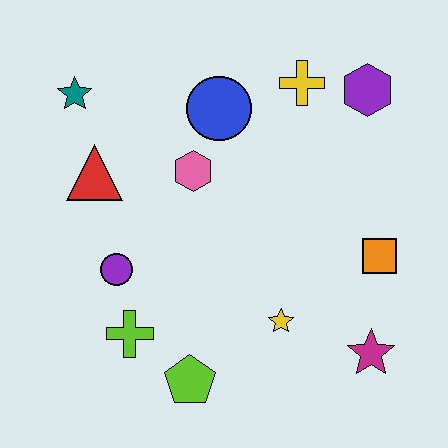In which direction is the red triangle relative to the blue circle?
The red triangle is to the left of the blue circle.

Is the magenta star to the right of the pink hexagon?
Yes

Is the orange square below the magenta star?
No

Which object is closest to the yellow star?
The magenta star is closest to the yellow star.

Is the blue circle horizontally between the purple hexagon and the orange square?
No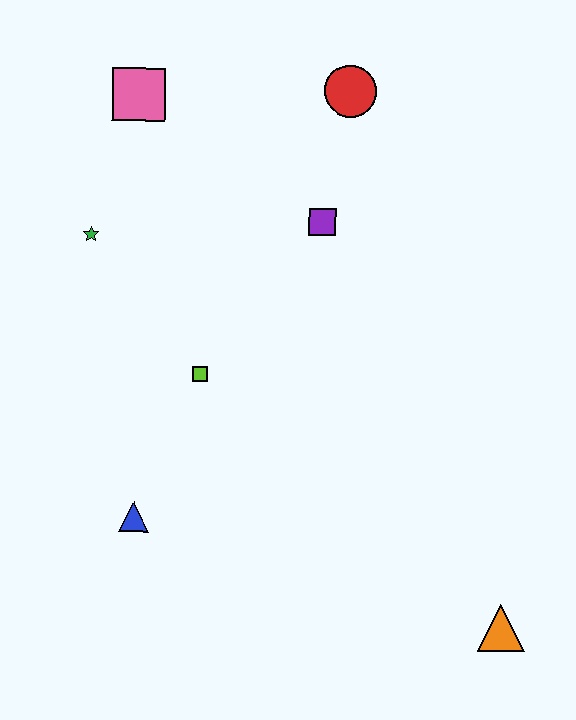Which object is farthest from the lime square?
The orange triangle is farthest from the lime square.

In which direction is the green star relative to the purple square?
The green star is to the left of the purple square.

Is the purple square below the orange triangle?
No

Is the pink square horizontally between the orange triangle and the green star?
Yes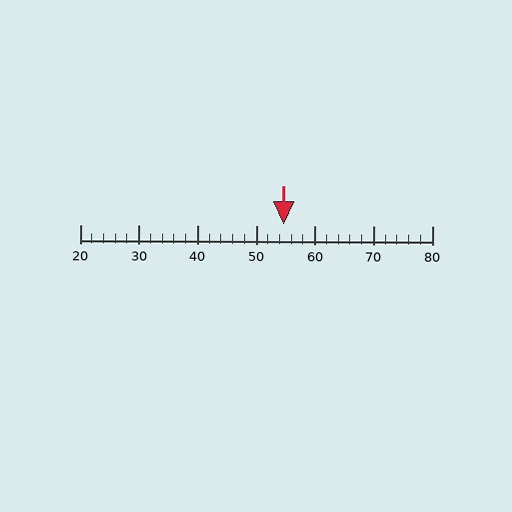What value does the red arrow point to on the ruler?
The red arrow points to approximately 55.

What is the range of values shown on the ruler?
The ruler shows values from 20 to 80.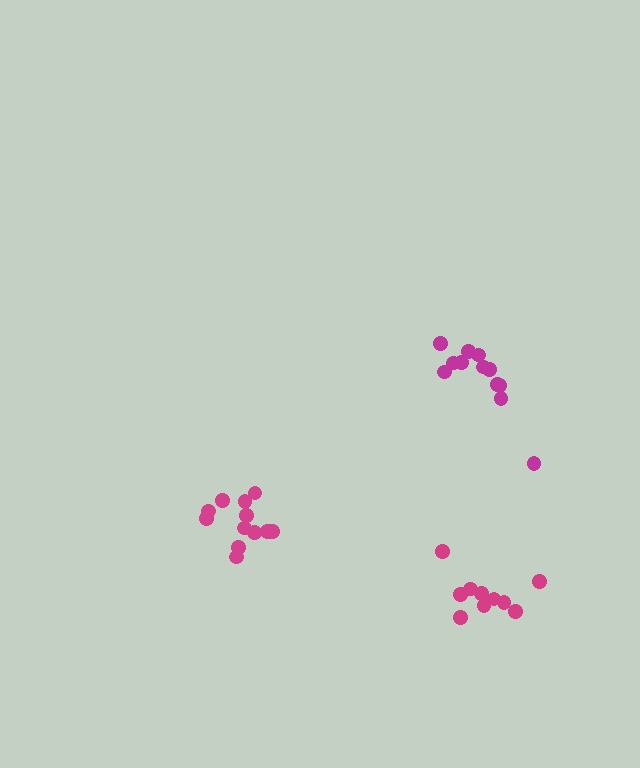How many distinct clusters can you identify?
There are 3 distinct clusters.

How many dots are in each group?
Group 1: 12 dots, Group 2: 10 dots, Group 3: 12 dots (34 total).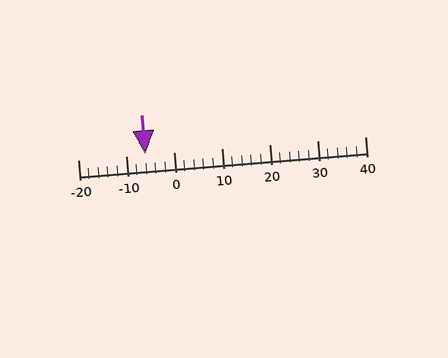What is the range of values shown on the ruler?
The ruler shows values from -20 to 40.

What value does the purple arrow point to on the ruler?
The purple arrow points to approximately -6.